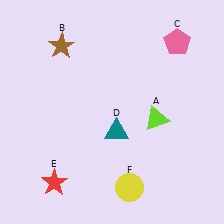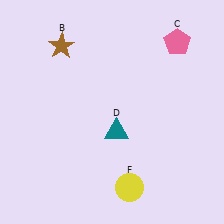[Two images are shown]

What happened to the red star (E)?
The red star (E) was removed in Image 2. It was in the bottom-left area of Image 1.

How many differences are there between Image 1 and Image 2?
There are 2 differences between the two images.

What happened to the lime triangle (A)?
The lime triangle (A) was removed in Image 2. It was in the bottom-right area of Image 1.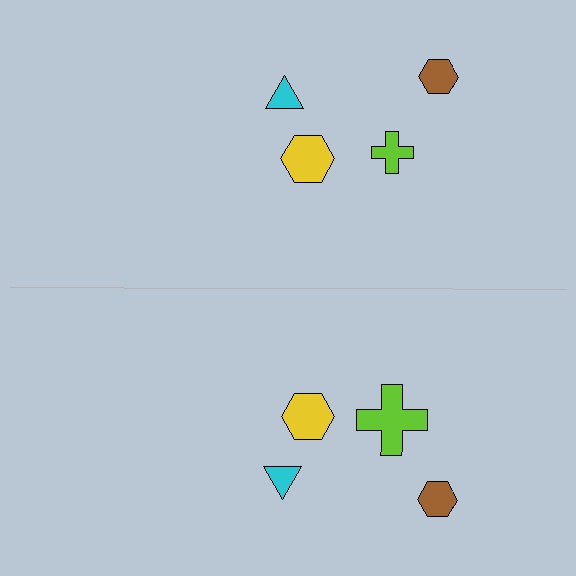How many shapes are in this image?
There are 8 shapes in this image.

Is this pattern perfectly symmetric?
No, the pattern is not perfectly symmetric. The lime cross on the bottom side has a different size than its mirror counterpart.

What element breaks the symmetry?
The lime cross on the bottom side has a different size than its mirror counterpart.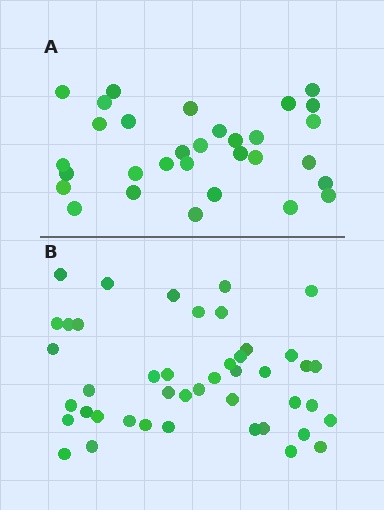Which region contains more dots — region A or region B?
Region B (the bottom region) has more dots.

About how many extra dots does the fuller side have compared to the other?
Region B has approximately 15 more dots than region A.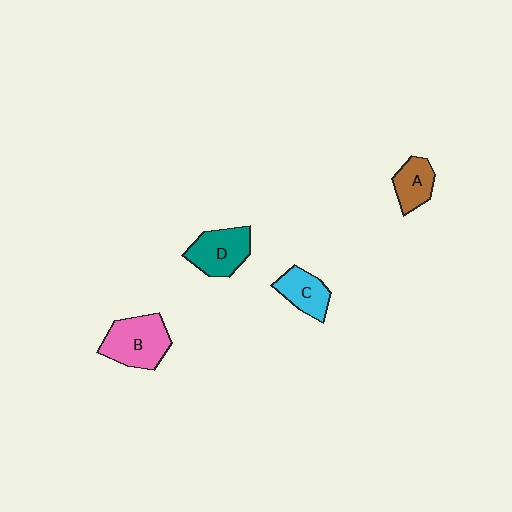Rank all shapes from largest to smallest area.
From largest to smallest: B (pink), D (teal), C (cyan), A (brown).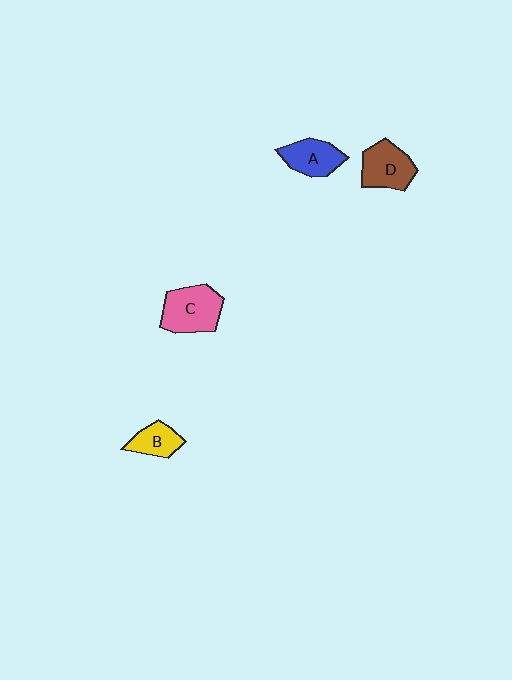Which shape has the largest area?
Shape C (pink).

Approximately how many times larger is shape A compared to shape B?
Approximately 1.3 times.